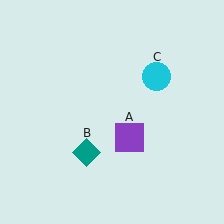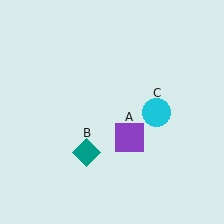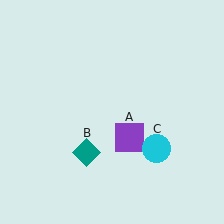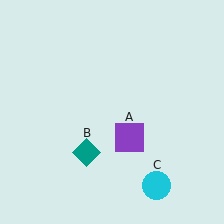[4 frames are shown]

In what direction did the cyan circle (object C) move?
The cyan circle (object C) moved down.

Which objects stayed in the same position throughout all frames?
Purple square (object A) and teal diamond (object B) remained stationary.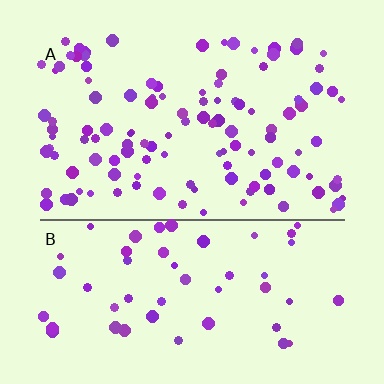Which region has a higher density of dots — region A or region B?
A (the top).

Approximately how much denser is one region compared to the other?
Approximately 2.2× — region A over region B.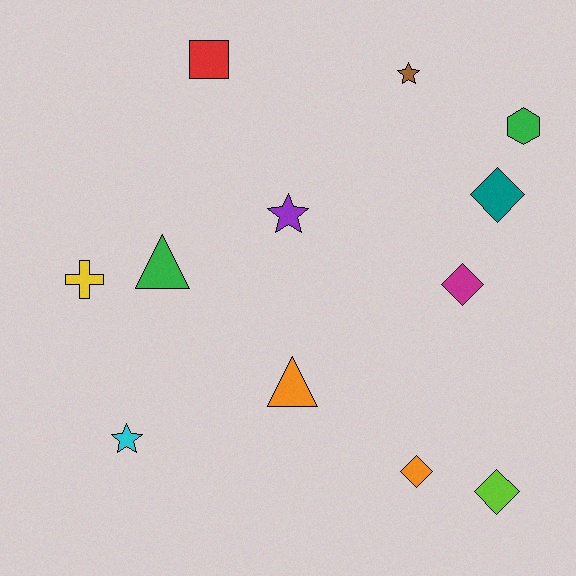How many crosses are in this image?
There is 1 cross.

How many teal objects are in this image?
There is 1 teal object.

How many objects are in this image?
There are 12 objects.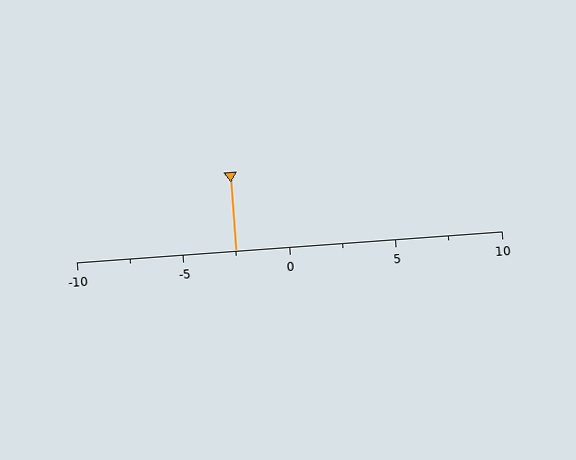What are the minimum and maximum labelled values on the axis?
The axis runs from -10 to 10.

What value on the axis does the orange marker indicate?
The marker indicates approximately -2.5.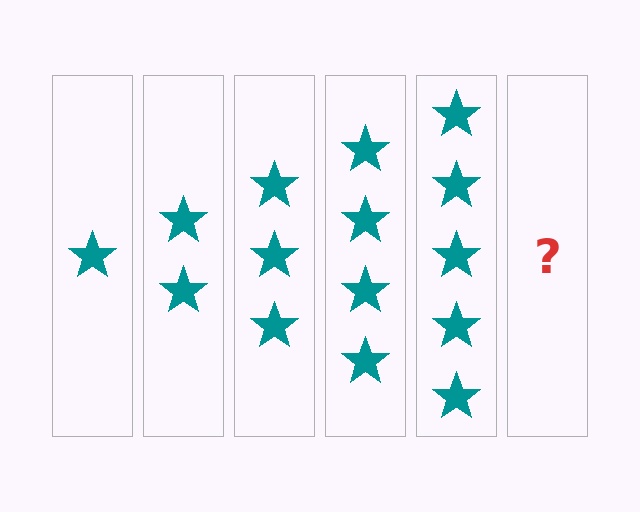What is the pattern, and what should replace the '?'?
The pattern is that each step adds one more star. The '?' should be 6 stars.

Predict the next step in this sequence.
The next step is 6 stars.